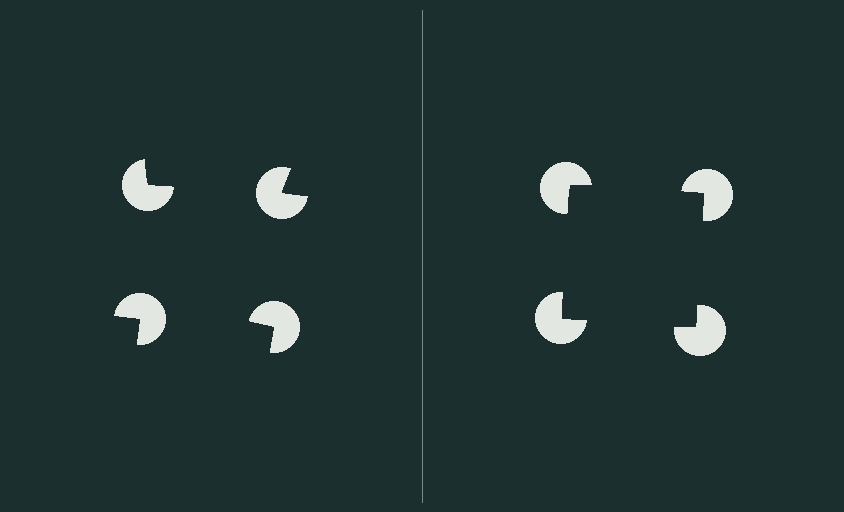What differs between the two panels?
The pac-man discs are positioned identically on both sides; only the wedge orientations differ. On the right they align to a square; on the left they are misaligned.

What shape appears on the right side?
An illusory square.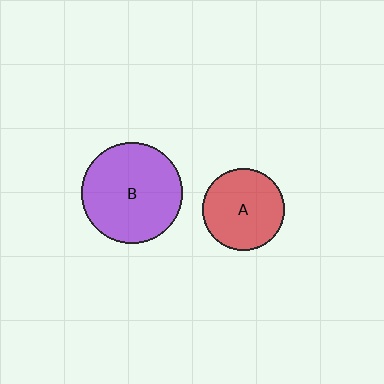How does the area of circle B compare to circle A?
Approximately 1.5 times.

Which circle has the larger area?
Circle B (purple).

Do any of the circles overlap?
No, none of the circles overlap.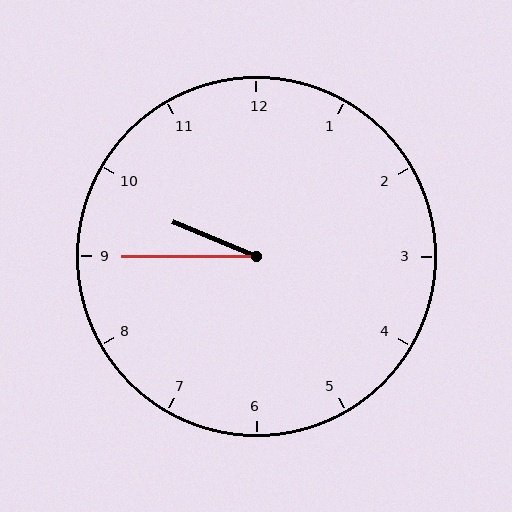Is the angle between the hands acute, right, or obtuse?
It is acute.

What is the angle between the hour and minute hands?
Approximately 22 degrees.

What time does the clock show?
9:45.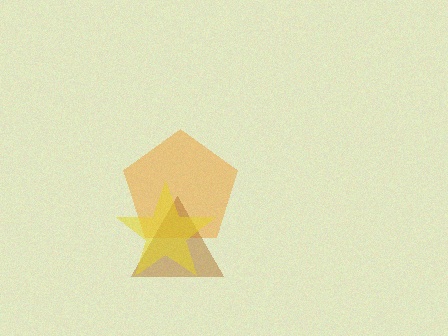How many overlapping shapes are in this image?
There are 3 overlapping shapes in the image.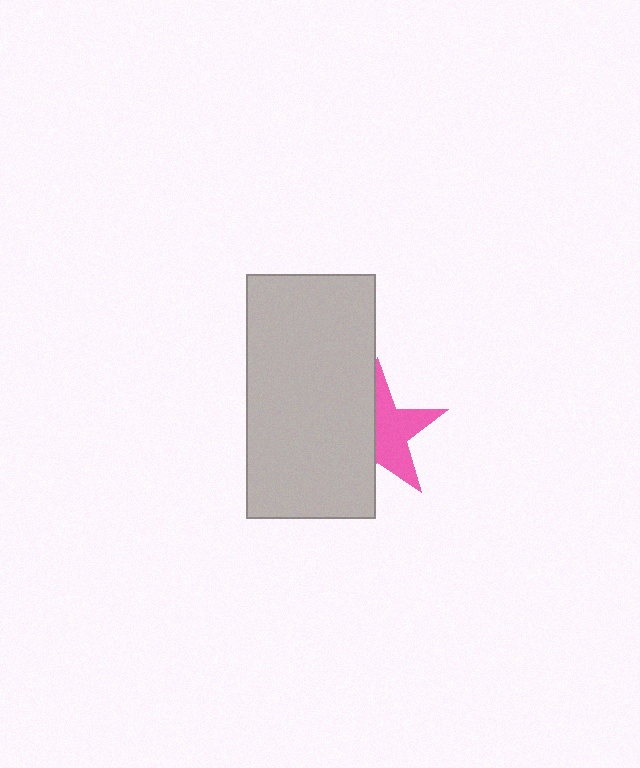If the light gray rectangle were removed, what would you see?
You would see the complete pink star.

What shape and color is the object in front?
The object in front is a light gray rectangle.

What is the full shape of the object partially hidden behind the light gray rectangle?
The partially hidden object is a pink star.